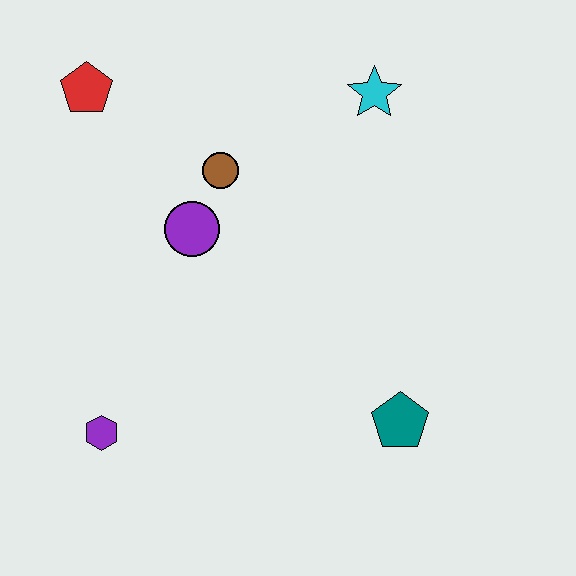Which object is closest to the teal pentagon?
The purple circle is closest to the teal pentagon.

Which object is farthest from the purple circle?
The teal pentagon is farthest from the purple circle.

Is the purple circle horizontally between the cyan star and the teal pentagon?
No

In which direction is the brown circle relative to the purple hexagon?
The brown circle is above the purple hexagon.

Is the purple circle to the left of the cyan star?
Yes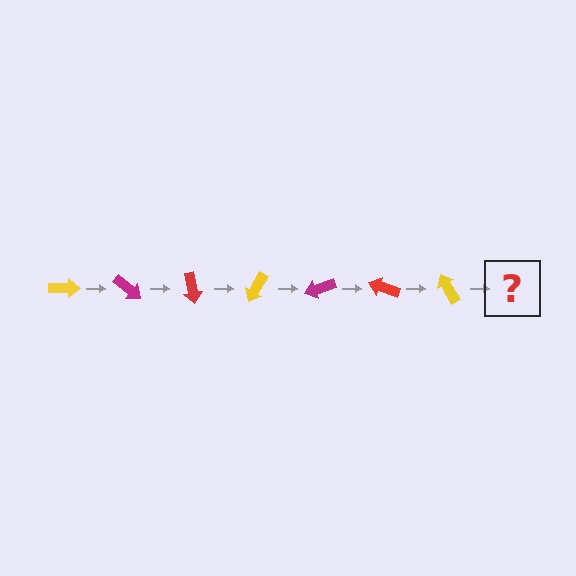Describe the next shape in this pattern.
It should be a magenta arrow, rotated 280 degrees from the start.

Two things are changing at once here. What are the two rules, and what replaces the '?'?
The two rules are that it rotates 40 degrees each step and the color cycles through yellow, magenta, and red. The '?' should be a magenta arrow, rotated 280 degrees from the start.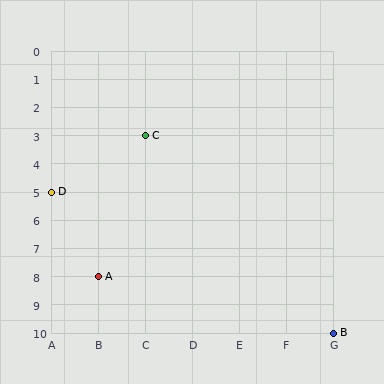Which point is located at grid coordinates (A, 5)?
Point D is at (A, 5).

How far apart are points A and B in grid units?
Points A and B are 5 columns and 2 rows apart (about 5.4 grid units diagonally).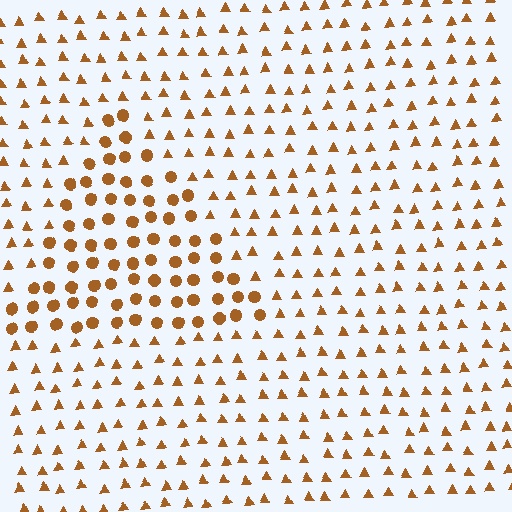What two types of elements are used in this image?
The image uses circles inside the triangle region and triangles outside it.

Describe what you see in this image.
The image is filled with small brown elements arranged in a uniform grid. A triangle-shaped region contains circles, while the surrounding area contains triangles. The boundary is defined purely by the change in element shape.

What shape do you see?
I see a triangle.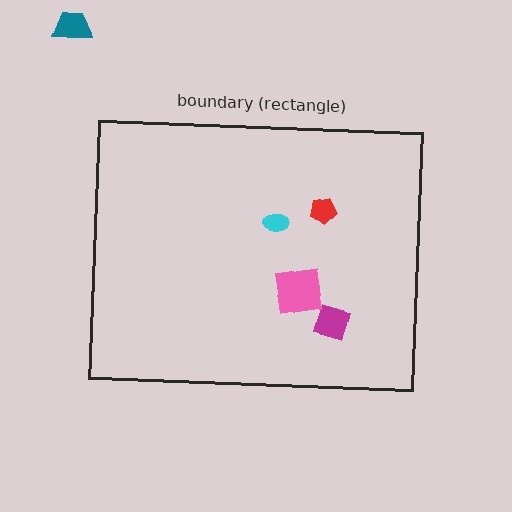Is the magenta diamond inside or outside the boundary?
Inside.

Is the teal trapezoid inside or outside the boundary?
Outside.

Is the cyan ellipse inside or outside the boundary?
Inside.